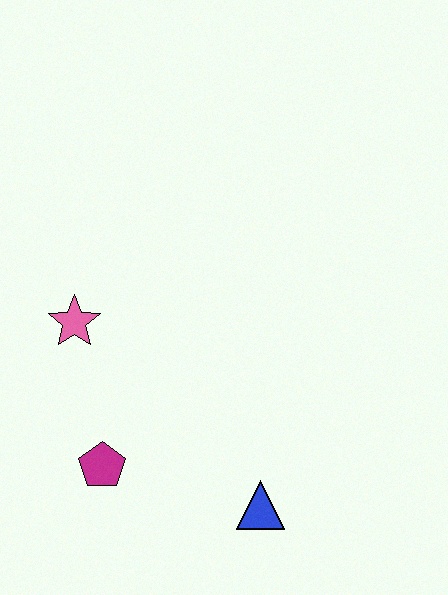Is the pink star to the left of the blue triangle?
Yes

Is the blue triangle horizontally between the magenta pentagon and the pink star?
No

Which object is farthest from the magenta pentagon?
The blue triangle is farthest from the magenta pentagon.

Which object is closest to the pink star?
The magenta pentagon is closest to the pink star.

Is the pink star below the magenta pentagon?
No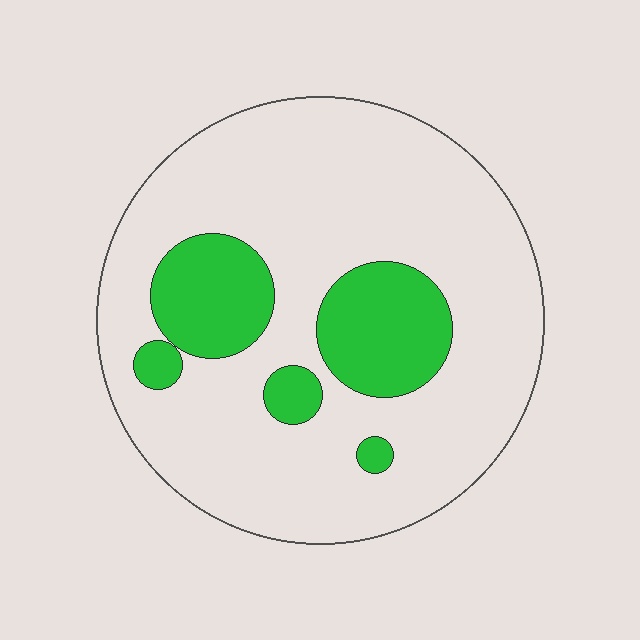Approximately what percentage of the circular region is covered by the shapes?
Approximately 20%.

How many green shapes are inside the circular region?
5.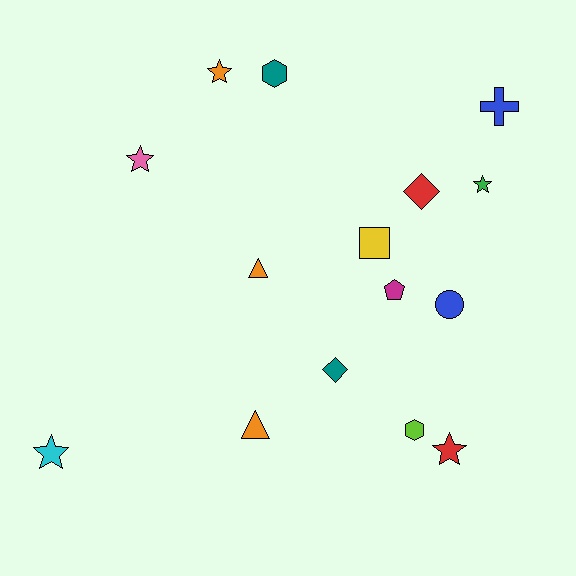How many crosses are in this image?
There is 1 cross.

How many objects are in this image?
There are 15 objects.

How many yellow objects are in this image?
There is 1 yellow object.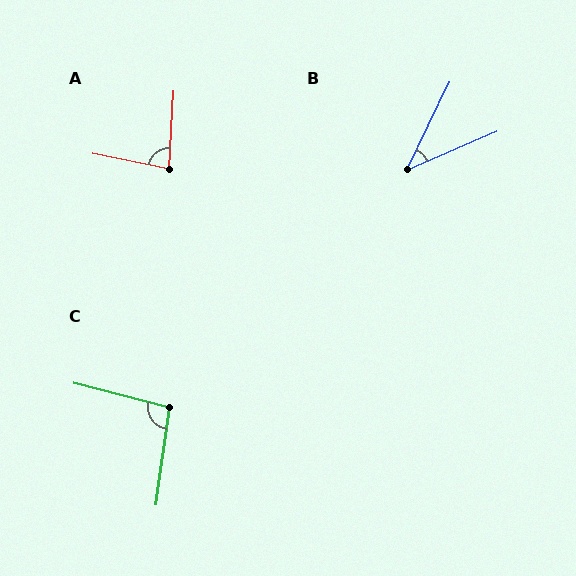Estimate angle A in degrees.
Approximately 82 degrees.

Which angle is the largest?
C, at approximately 97 degrees.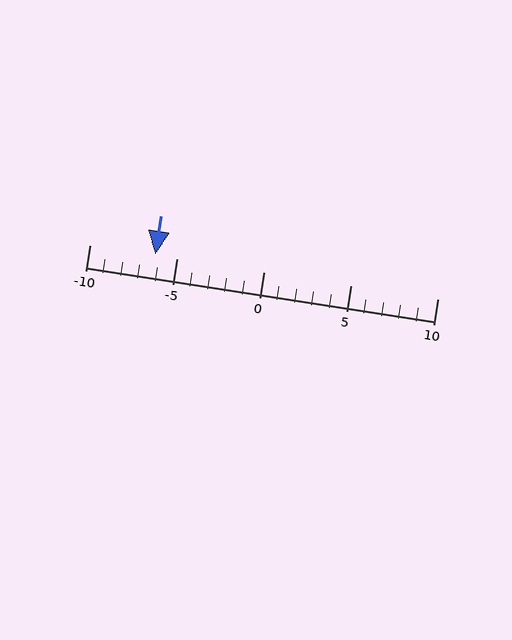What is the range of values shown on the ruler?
The ruler shows values from -10 to 10.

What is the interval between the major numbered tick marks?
The major tick marks are spaced 5 units apart.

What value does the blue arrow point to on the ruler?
The blue arrow points to approximately -6.